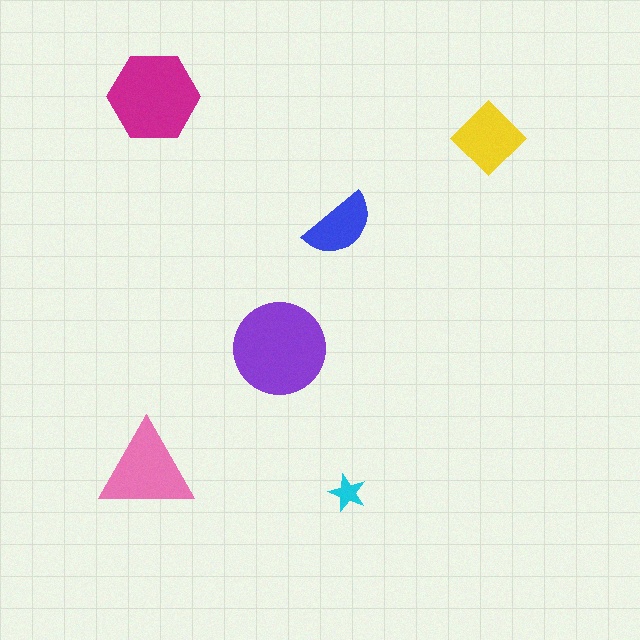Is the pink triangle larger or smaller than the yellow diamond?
Larger.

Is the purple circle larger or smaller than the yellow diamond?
Larger.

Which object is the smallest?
The cyan star.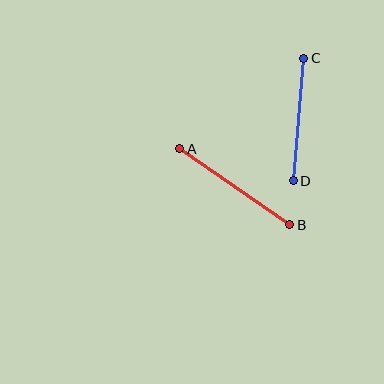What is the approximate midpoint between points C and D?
The midpoint is at approximately (298, 120) pixels.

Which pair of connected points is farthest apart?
Points A and B are farthest apart.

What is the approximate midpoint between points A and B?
The midpoint is at approximately (235, 187) pixels.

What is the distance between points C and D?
The distance is approximately 123 pixels.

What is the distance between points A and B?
The distance is approximately 134 pixels.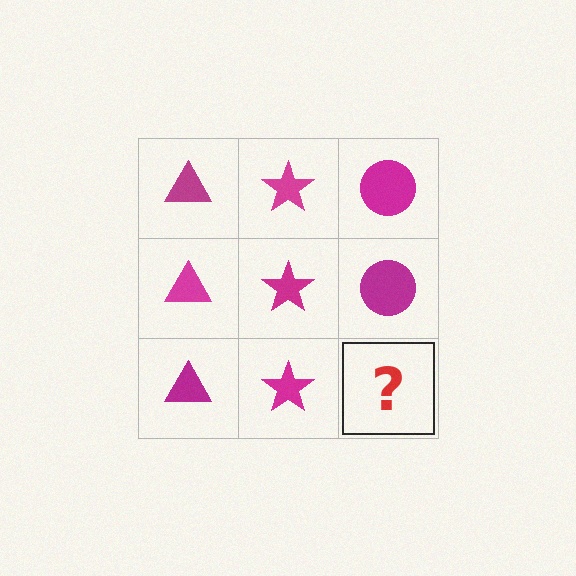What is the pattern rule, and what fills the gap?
The rule is that each column has a consistent shape. The gap should be filled with a magenta circle.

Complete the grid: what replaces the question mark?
The question mark should be replaced with a magenta circle.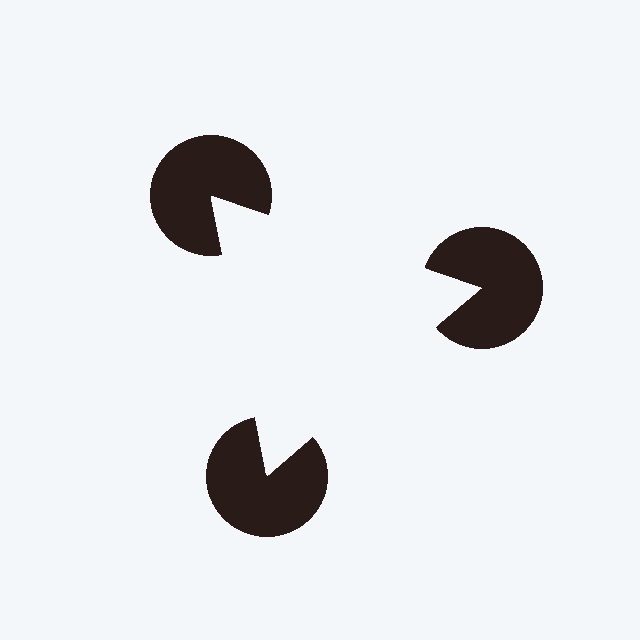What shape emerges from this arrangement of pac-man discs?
An illusory triangle — its edges are inferred from the aligned wedge cuts in the pac-man discs, not physically drawn.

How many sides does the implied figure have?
3 sides.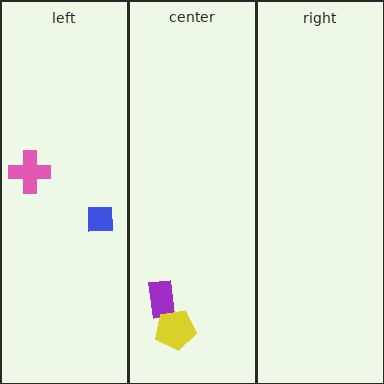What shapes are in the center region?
The purple rectangle, the yellow pentagon.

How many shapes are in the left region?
2.